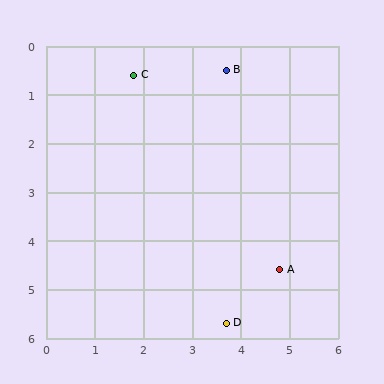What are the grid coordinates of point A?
Point A is at approximately (4.8, 4.6).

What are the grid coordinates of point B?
Point B is at approximately (3.7, 0.5).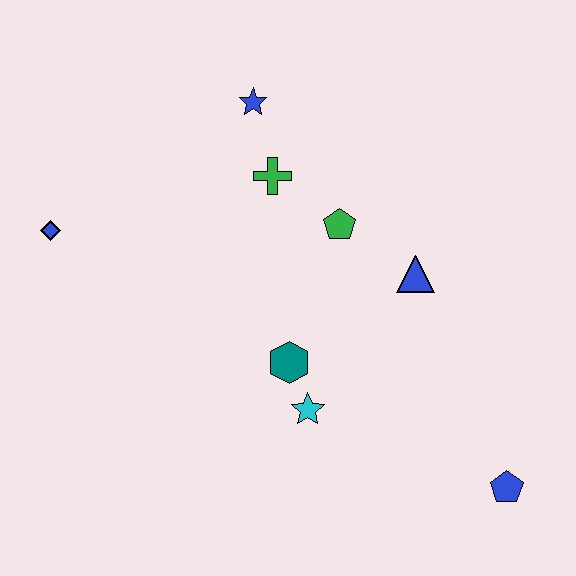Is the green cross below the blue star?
Yes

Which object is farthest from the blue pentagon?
The blue diamond is farthest from the blue pentagon.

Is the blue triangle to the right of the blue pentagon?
No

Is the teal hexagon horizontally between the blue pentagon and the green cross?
Yes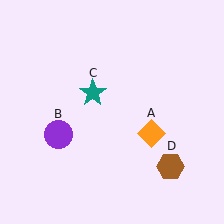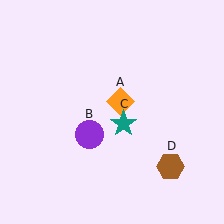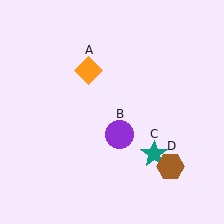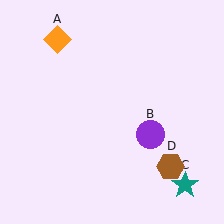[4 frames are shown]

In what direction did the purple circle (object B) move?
The purple circle (object B) moved right.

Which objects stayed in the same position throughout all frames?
Brown hexagon (object D) remained stationary.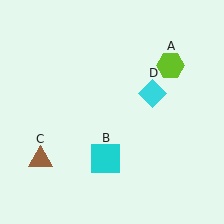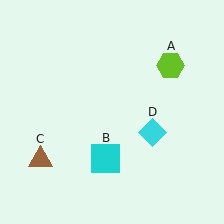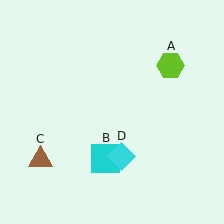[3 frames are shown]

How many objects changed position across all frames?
1 object changed position: cyan diamond (object D).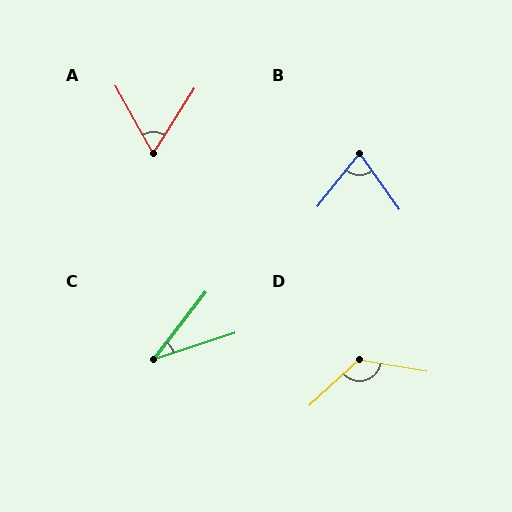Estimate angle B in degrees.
Approximately 74 degrees.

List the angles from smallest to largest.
C (35°), A (61°), B (74°), D (128°).